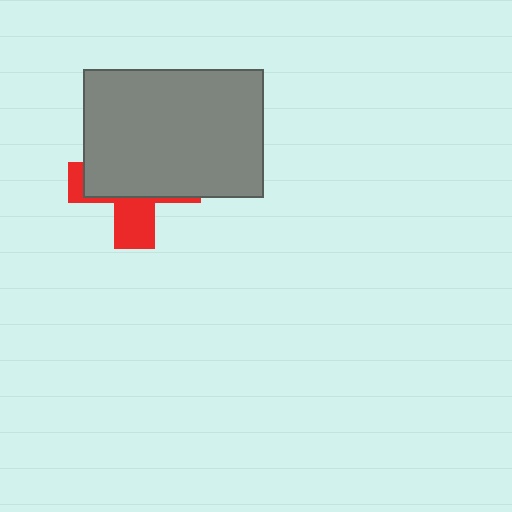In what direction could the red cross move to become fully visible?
The red cross could move down. That would shift it out from behind the gray rectangle entirely.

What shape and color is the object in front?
The object in front is a gray rectangle.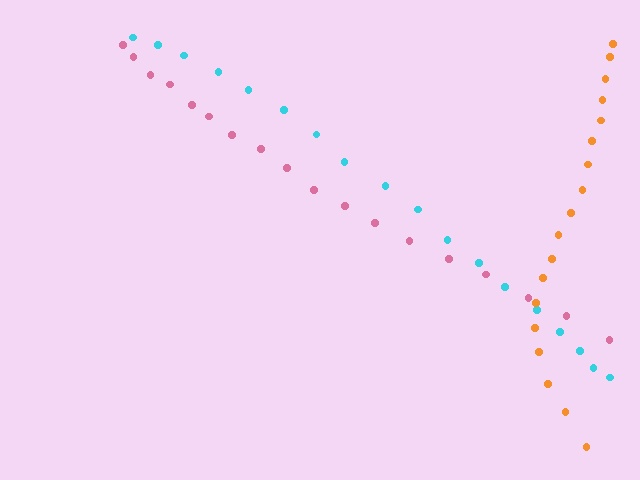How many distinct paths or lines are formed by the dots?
There are 3 distinct paths.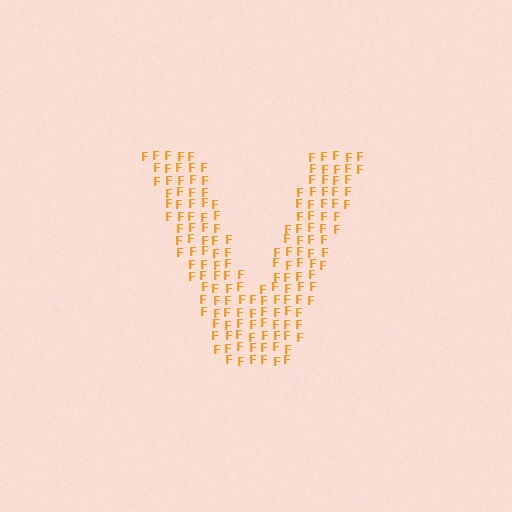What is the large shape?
The large shape is the letter V.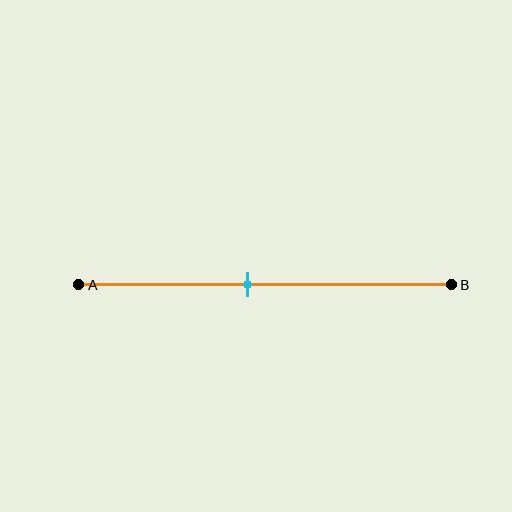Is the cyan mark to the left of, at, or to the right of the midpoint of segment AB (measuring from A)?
The cyan mark is to the left of the midpoint of segment AB.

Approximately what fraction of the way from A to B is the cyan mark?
The cyan mark is approximately 45% of the way from A to B.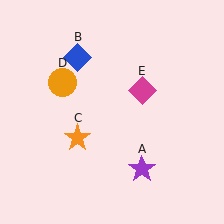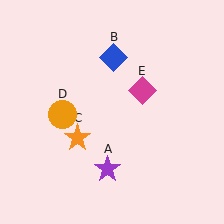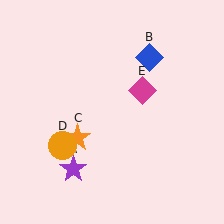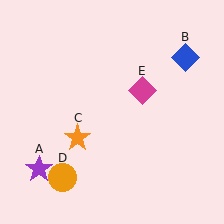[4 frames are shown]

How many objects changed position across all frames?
3 objects changed position: purple star (object A), blue diamond (object B), orange circle (object D).